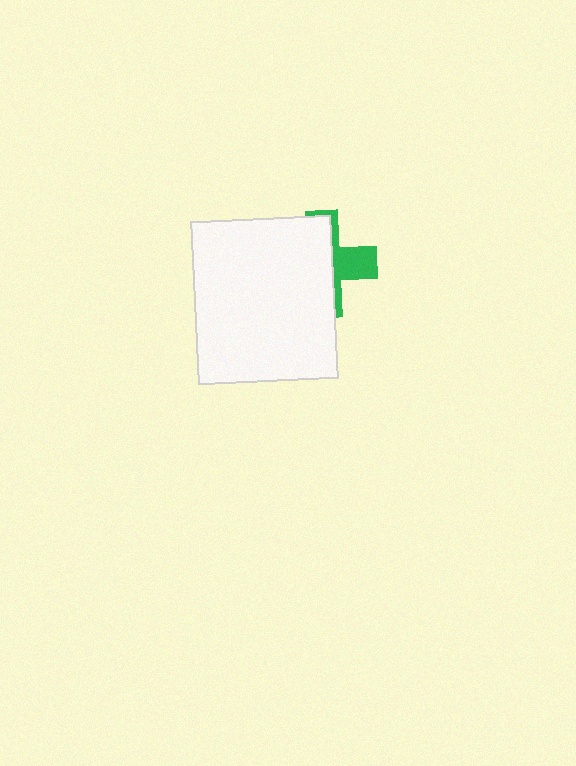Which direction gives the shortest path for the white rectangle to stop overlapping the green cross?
Moving left gives the shortest separation.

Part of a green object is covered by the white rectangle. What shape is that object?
It is a cross.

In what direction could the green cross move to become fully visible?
The green cross could move right. That would shift it out from behind the white rectangle entirely.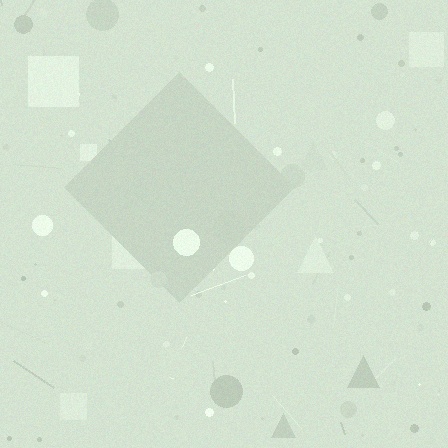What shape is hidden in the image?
A diamond is hidden in the image.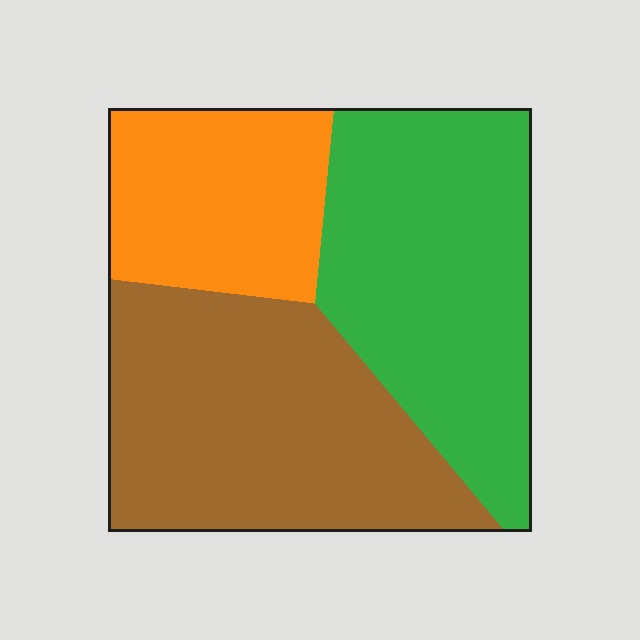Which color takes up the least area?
Orange, at roughly 20%.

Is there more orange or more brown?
Brown.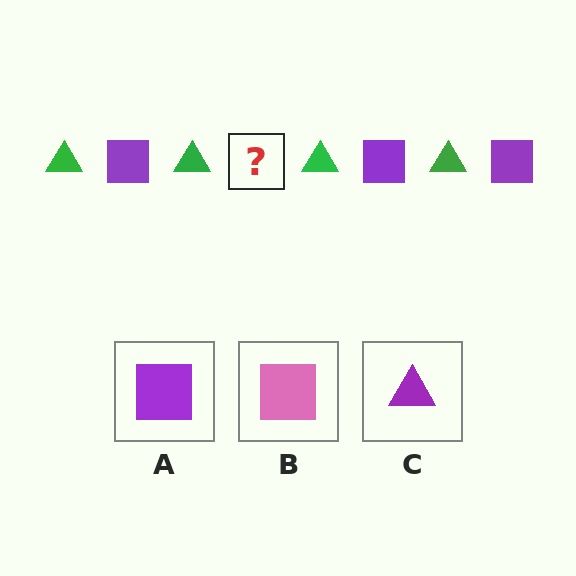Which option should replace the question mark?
Option A.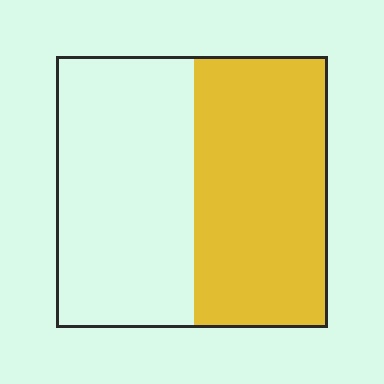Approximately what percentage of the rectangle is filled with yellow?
Approximately 50%.